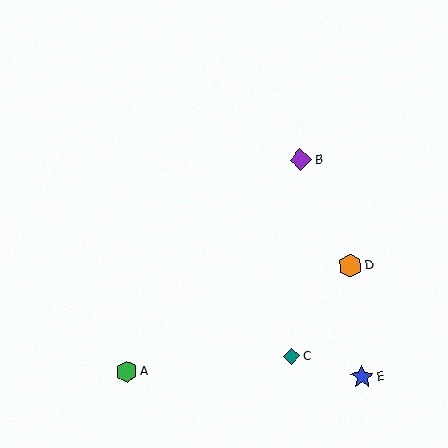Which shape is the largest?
The orange hexagon (labeled D) is the largest.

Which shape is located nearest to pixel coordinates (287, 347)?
The teal diamond (labeled C) at (291, 356) is nearest to that location.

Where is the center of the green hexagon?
The center of the green hexagon is at (127, 371).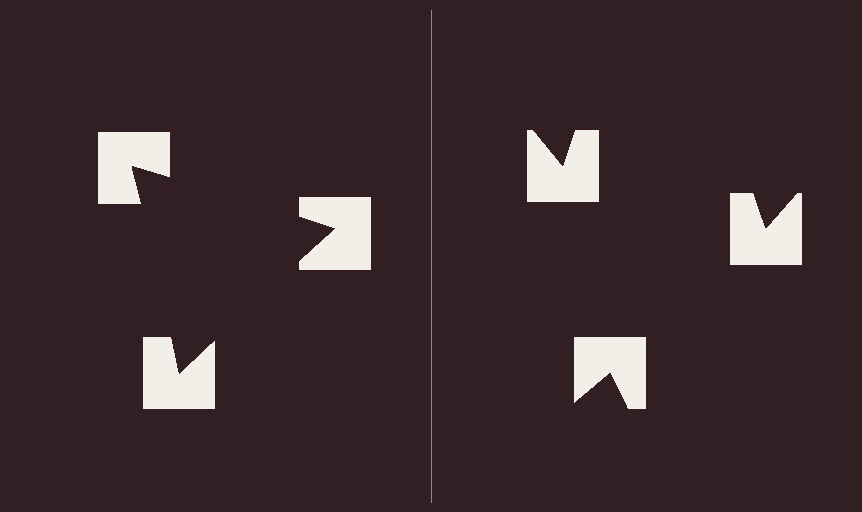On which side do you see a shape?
An illusory triangle appears on the left side. On the right side the wedge cuts are rotated, so no coherent shape forms.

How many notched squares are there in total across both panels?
6 — 3 on each side.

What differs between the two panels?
The notched squares are positioned identically on both sides; only the wedge orientations differ. On the left they align to a triangle; on the right they are misaligned.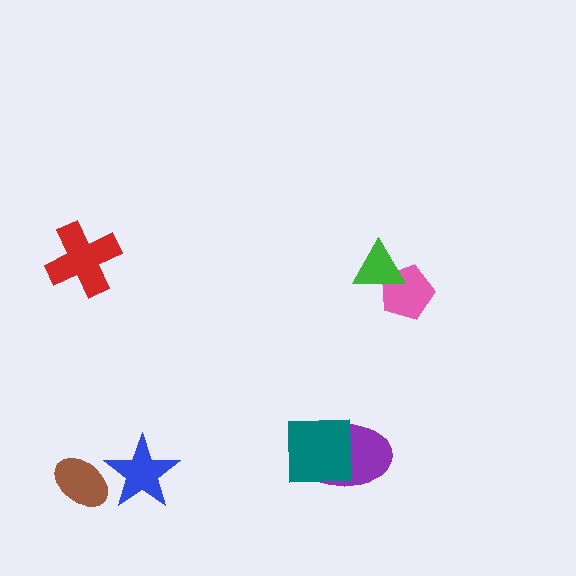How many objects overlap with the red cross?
0 objects overlap with the red cross.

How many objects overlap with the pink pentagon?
1 object overlaps with the pink pentagon.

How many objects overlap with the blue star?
1 object overlaps with the blue star.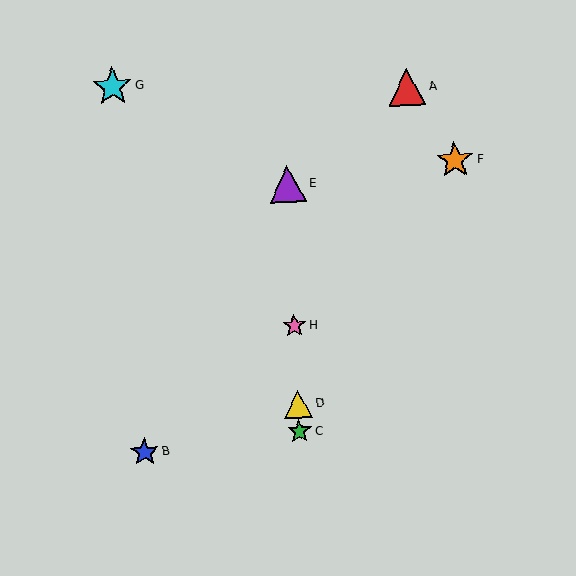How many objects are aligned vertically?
4 objects (C, D, E, H) are aligned vertically.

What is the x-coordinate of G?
Object G is at x≈113.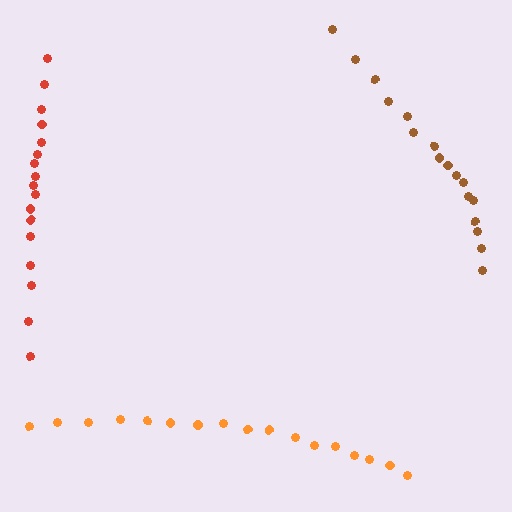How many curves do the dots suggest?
There are 3 distinct paths.